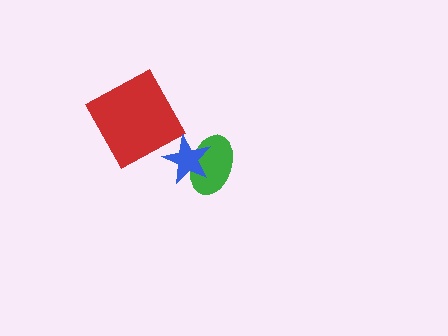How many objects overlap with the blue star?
1 object overlaps with the blue star.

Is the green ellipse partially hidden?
Yes, it is partially covered by another shape.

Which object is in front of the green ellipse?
The blue star is in front of the green ellipse.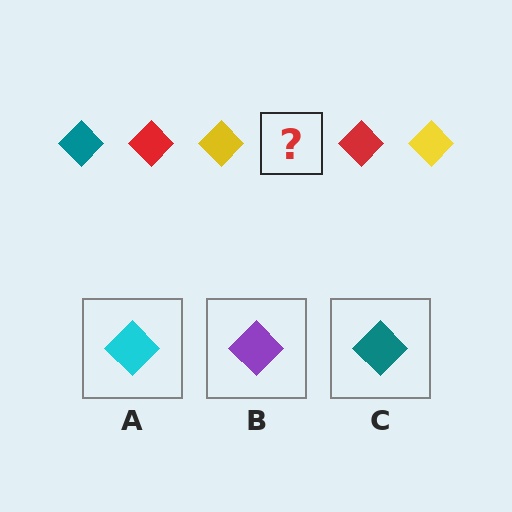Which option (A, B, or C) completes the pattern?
C.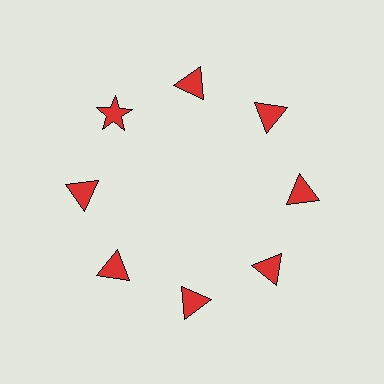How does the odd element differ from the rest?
It has a different shape: star instead of triangle.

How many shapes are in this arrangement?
There are 8 shapes arranged in a ring pattern.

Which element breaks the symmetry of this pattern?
The red star at roughly the 10 o'clock position breaks the symmetry. All other shapes are red triangles.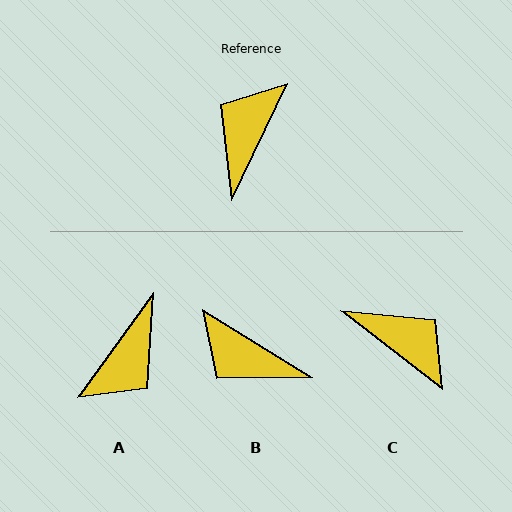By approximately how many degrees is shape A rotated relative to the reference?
Approximately 169 degrees counter-clockwise.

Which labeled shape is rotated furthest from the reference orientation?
A, about 169 degrees away.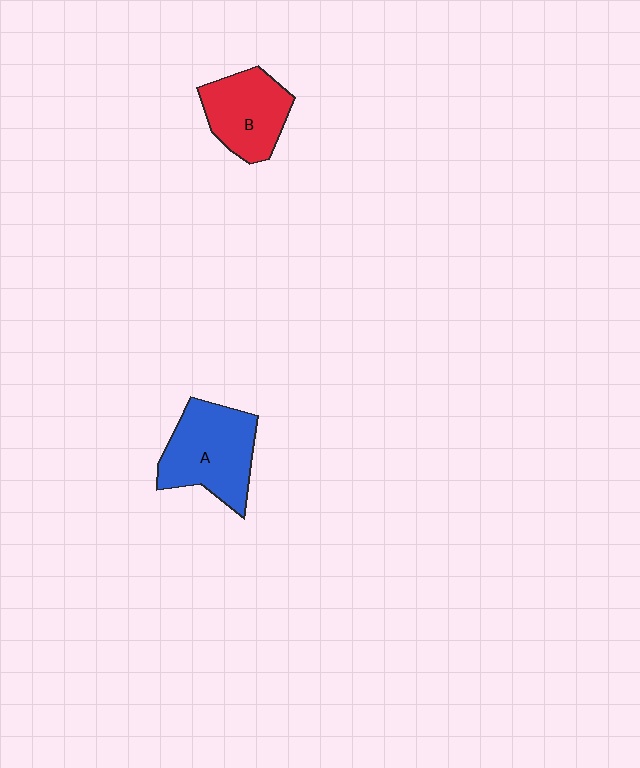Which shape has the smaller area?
Shape B (red).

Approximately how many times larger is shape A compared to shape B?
Approximately 1.3 times.